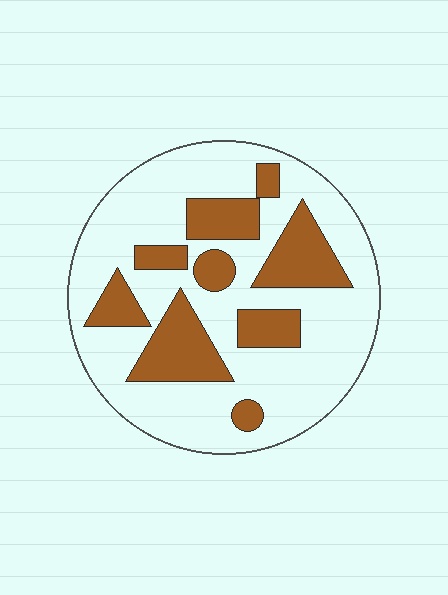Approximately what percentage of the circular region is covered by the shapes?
Approximately 30%.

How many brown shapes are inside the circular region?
9.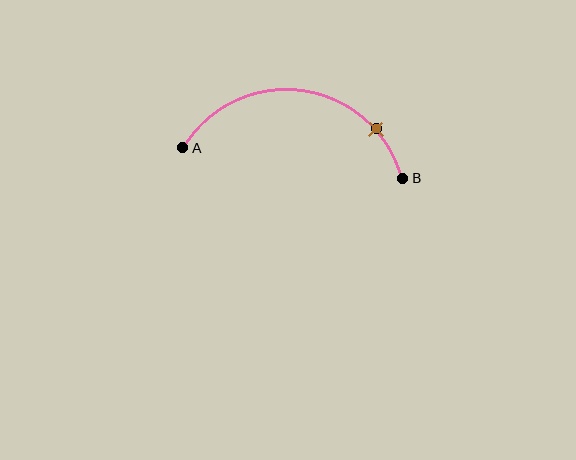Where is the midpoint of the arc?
The arc midpoint is the point on the curve farthest from the straight line joining A and B. It sits above that line.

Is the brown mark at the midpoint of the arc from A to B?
No. The brown mark lies on the arc but is closer to endpoint B. The arc midpoint would be at the point on the curve equidistant along the arc from both A and B.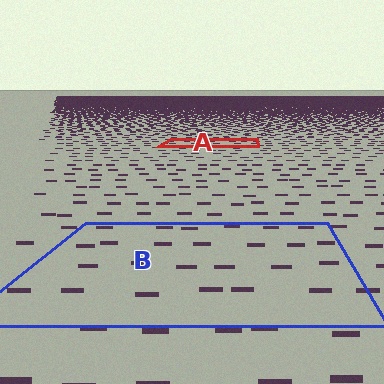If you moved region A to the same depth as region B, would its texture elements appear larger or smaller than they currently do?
They would appear larger. At a closer depth, the same texture elements are projected at a bigger on-screen size.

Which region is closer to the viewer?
Region B is closer. The texture elements there are larger and more spread out.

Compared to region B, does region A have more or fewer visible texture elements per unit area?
Region A has more texture elements per unit area — they are packed more densely because it is farther away.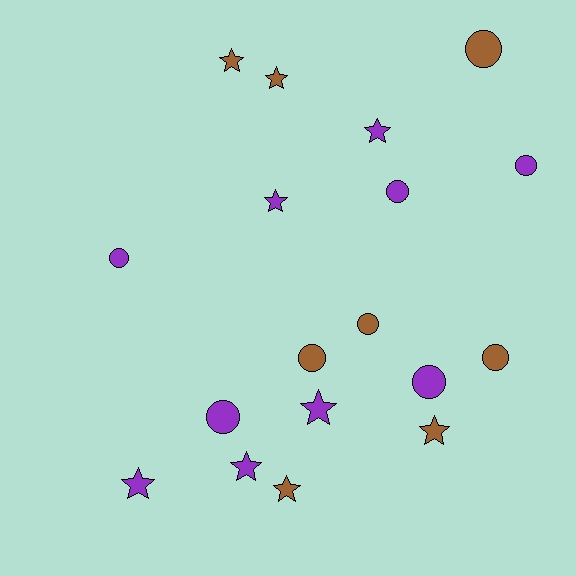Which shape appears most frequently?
Circle, with 9 objects.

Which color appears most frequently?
Purple, with 10 objects.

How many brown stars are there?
There are 4 brown stars.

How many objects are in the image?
There are 18 objects.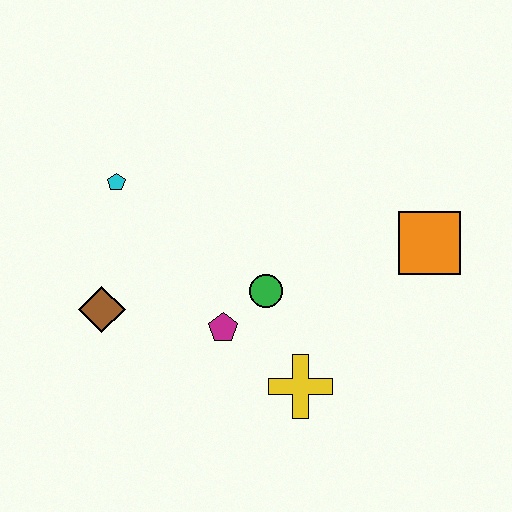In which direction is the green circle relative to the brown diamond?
The green circle is to the right of the brown diamond.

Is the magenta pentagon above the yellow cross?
Yes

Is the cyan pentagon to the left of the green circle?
Yes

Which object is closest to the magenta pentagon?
The green circle is closest to the magenta pentagon.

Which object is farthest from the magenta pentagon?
The orange square is farthest from the magenta pentagon.